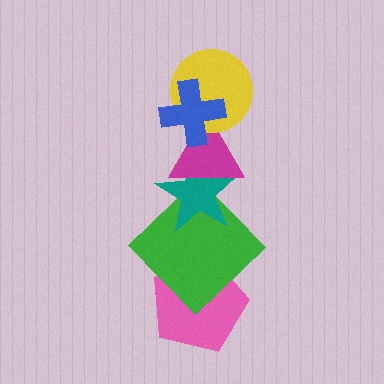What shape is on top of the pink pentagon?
The green diamond is on top of the pink pentagon.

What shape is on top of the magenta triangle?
The yellow circle is on top of the magenta triangle.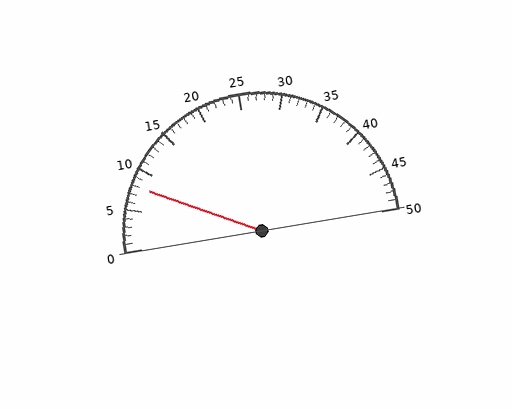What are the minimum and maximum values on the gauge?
The gauge ranges from 0 to 50.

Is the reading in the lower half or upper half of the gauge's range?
The reading is in the lower half of the range (0 to 50).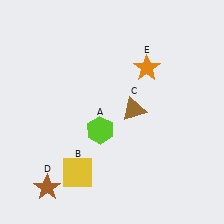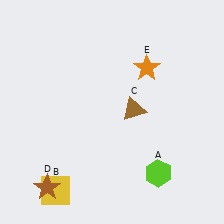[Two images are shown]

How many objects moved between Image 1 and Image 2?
2 objects moved between the two images.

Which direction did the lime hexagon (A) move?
The lime hexagon (A) moved right.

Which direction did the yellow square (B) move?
The yellow square (B) moved left.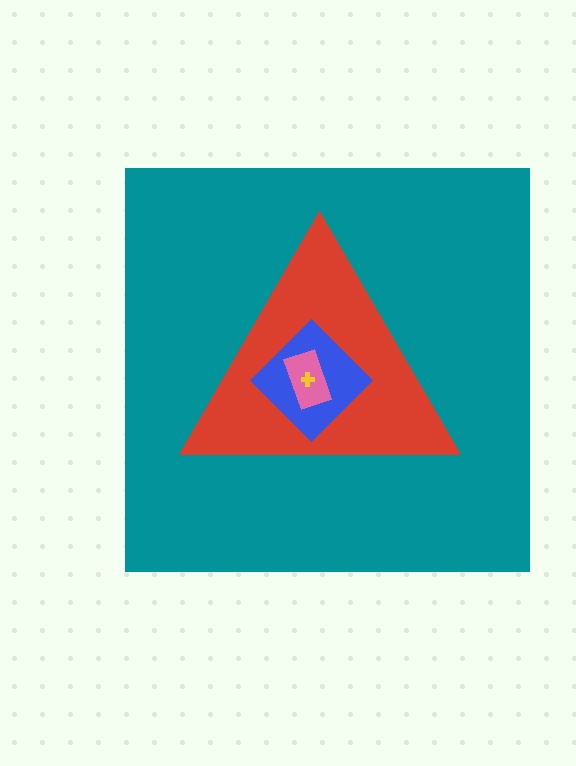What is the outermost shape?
The teal square.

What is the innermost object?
The yellow cross.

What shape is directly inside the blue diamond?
The pink rectangle.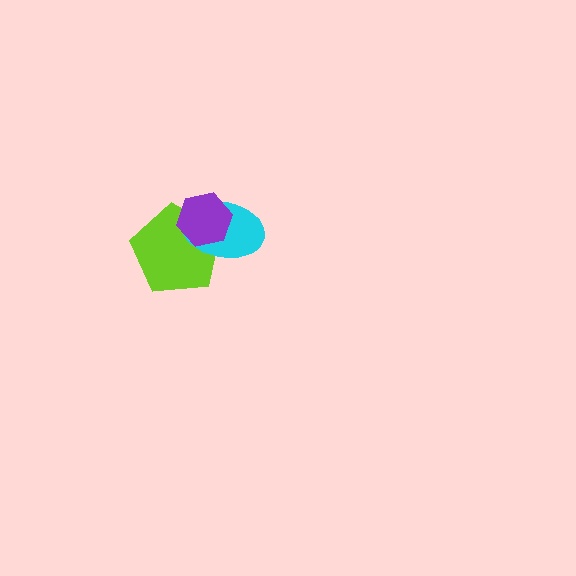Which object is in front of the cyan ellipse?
The purple hexagon is in front of the cyan ellipse.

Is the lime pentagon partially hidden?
Yes, it is partially covered by another shape.